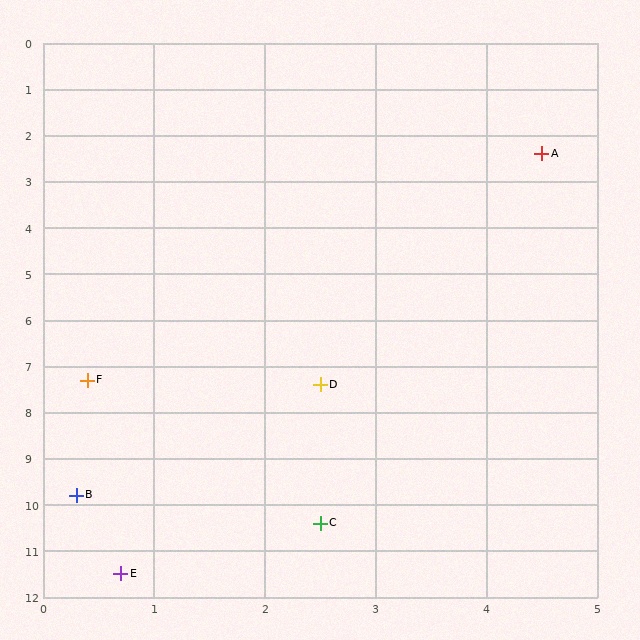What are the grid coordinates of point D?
Point D is at approximately (2.5, 7.4).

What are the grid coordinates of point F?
Point F is at approximately (0.4, 7.3).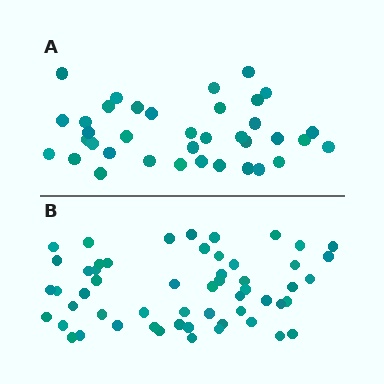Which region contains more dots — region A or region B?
Region B (the bottom region) has more dots.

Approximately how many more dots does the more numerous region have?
Region B has approximately 20 more dots than region A.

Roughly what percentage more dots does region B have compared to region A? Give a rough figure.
About 50% more.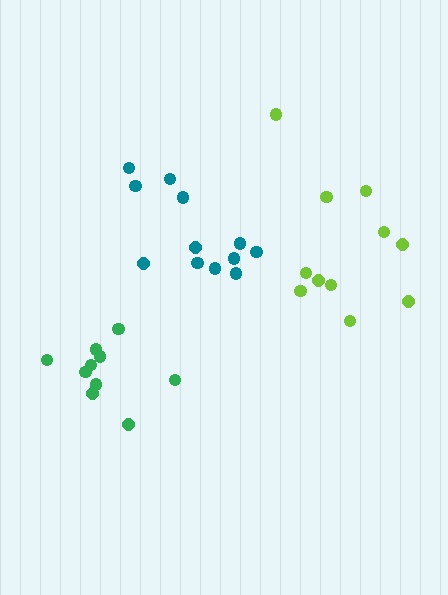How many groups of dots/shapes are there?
There are 3 groups.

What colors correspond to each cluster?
The clusters are colored: teal, green, lime.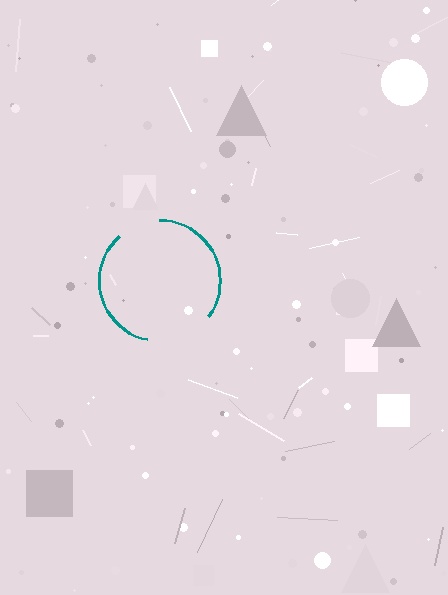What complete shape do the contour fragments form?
The contour fragments form a circle.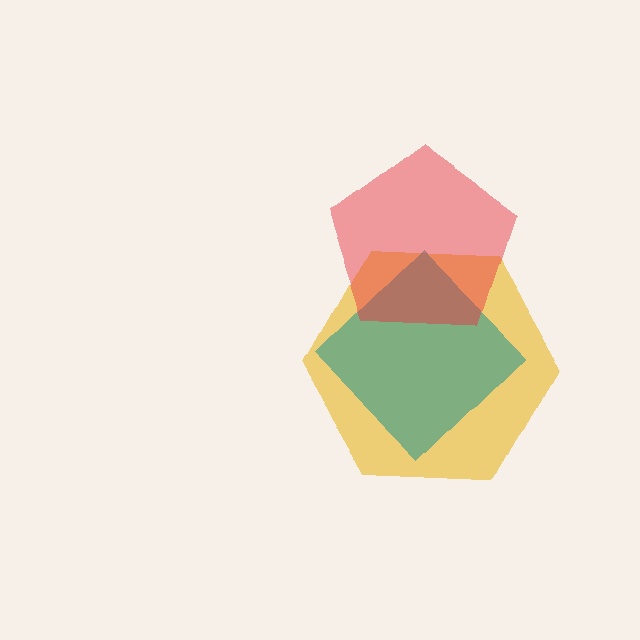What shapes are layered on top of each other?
The layered shapes are: a yellow hexagon, a teal diamond, a red pentagon.